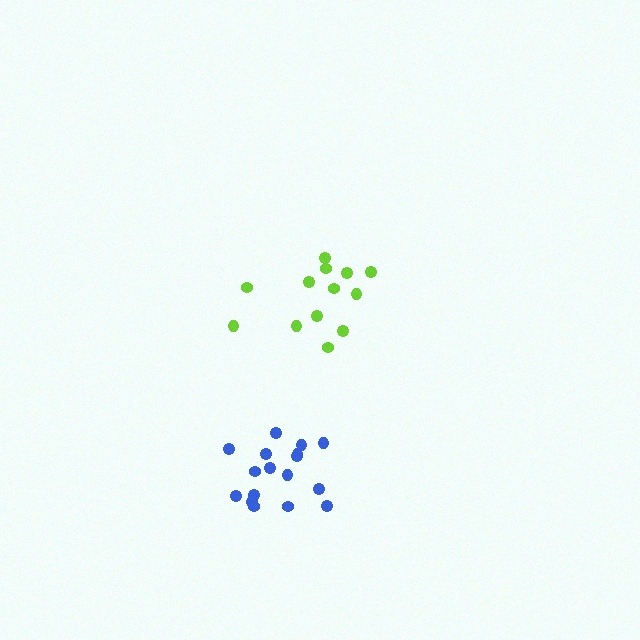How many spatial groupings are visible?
There are 2 spatial groupings.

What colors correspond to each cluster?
The clusters are colored: lime, blue.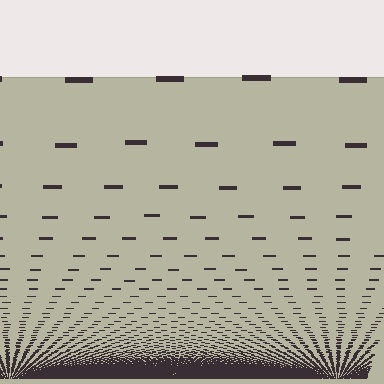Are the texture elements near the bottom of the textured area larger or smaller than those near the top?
Smaller. The gradient is inverted — elements near the bottom are smaller and denser.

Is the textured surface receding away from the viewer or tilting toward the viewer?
The surface appears to tilt toward the viewer. Texture elements get larger and sparser toward the top.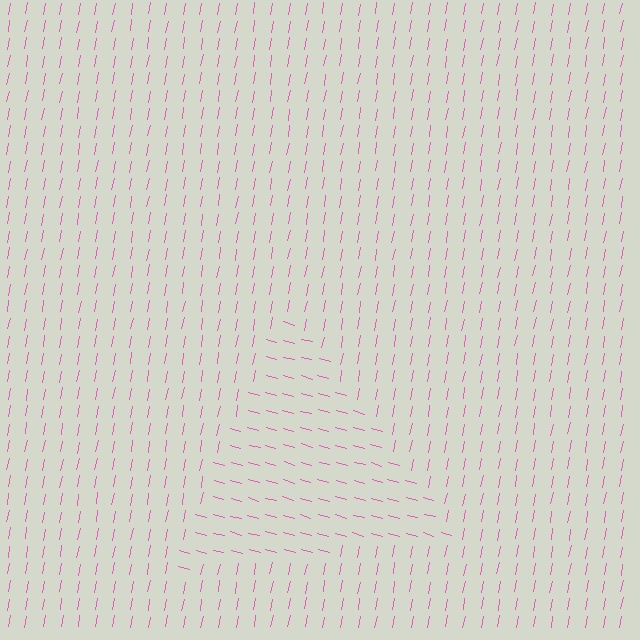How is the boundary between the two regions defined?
The boundary is defined purely by a change in line orientation (approximately 85 degrees difference). All lines are the same color and thickness.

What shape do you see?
I see a triangle.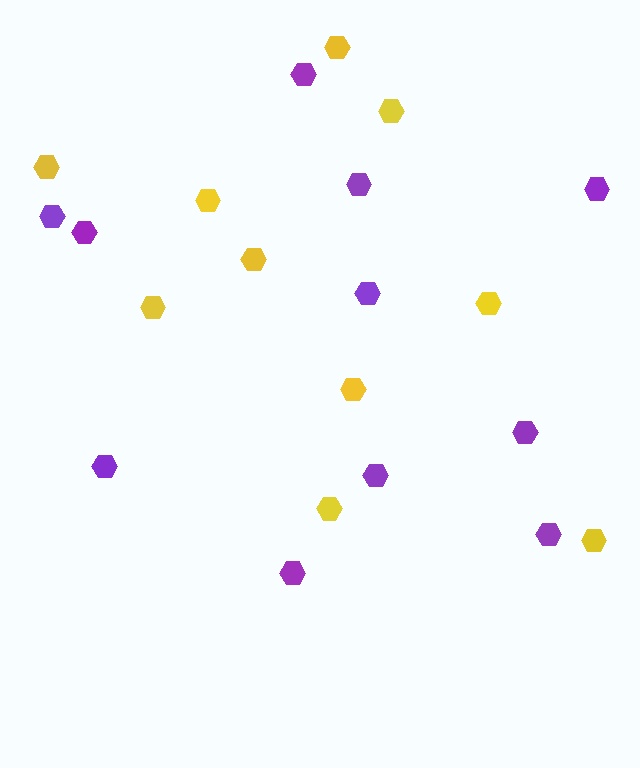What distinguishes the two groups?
There are 2 groups: one group of purple hexagons (11) and one group of yellow hexagons (10).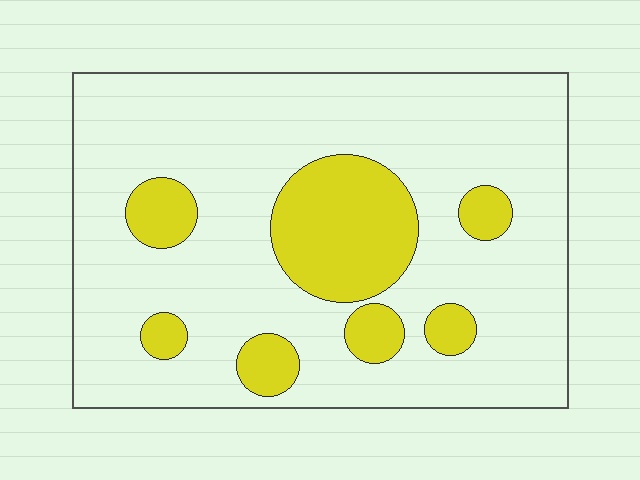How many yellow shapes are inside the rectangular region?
7.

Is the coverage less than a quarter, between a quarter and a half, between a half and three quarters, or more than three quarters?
Less than a quarter.